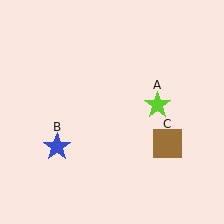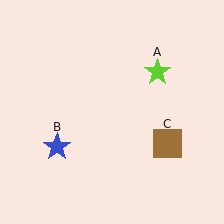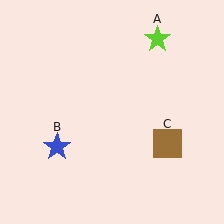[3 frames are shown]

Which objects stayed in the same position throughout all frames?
Blue star (object B) and brown square (object C) remained stationary.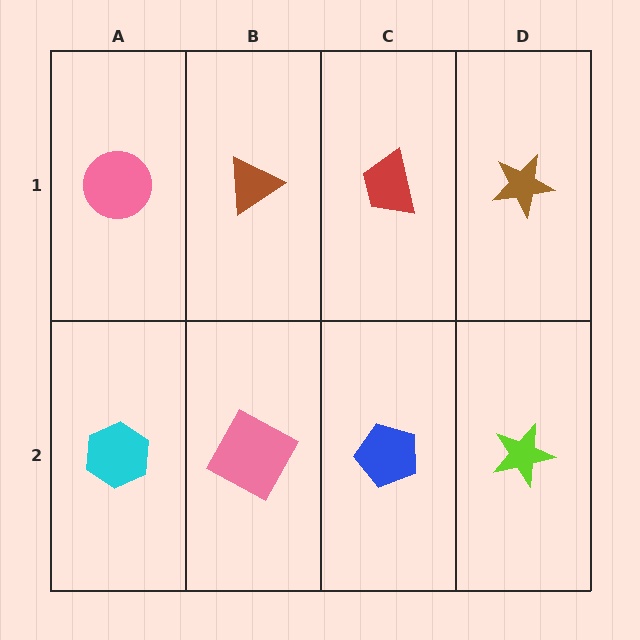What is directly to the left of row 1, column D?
A red trapezoid.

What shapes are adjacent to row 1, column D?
A lime star (row 2, column D), a red trapezoid (row 1, column C).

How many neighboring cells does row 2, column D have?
2.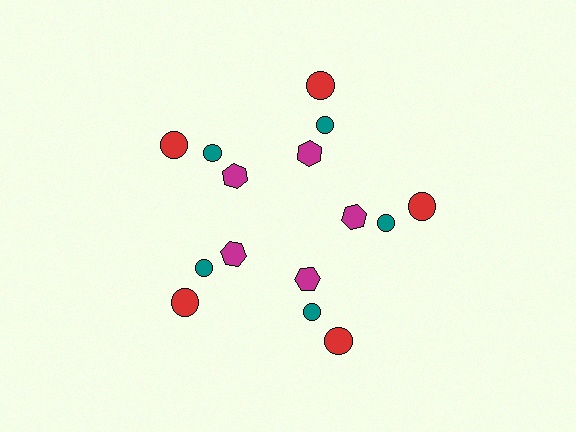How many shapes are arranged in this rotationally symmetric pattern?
There are 15 shapes, arranged in 5 groups of 3.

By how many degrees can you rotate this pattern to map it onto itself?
The pattern maps onto itself every 72 degrees of rotation.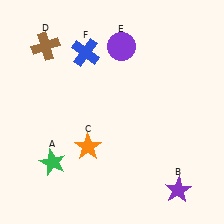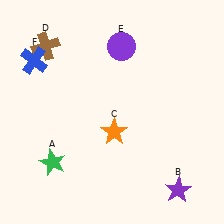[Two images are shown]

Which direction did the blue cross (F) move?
The blue cross (F) moved left.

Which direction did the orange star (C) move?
The orange star (C) moved right.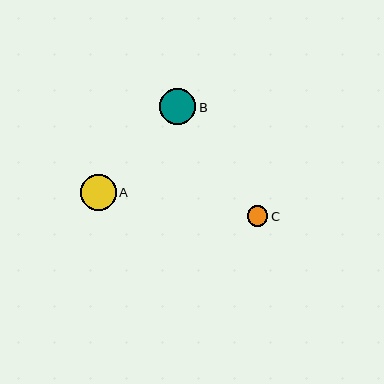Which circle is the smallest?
Circle C is the smallest with a size of approximately 21 pixels.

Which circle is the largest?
Circle B is the largest with a size of approximately 36 pixels.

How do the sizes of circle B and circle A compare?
Circle B and circle A are approximately the same size.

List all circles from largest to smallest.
From largest to smallest: B, A, C.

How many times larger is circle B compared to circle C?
Circle B is approximately 1.8 times the size of circle C.